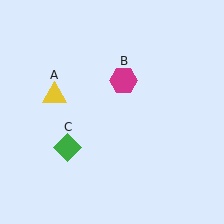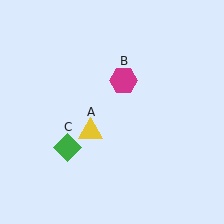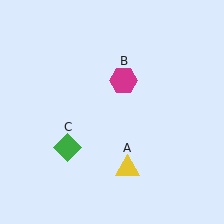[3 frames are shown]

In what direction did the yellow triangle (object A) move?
The yellow triangle (object A) moved down and to the right.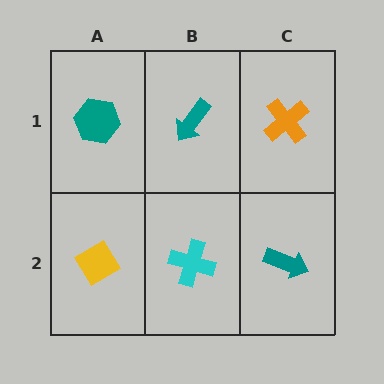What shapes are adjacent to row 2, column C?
An orange cross (row 1, column C), a cyan cross (row 2, column B).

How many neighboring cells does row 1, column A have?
2.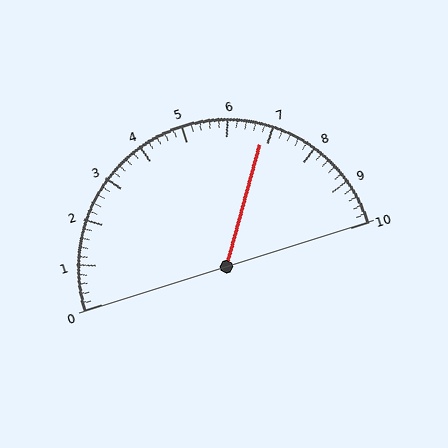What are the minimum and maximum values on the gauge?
The gauge ranges from 0 to 10.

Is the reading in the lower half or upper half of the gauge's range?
The reading is in the upper half of the range (0 to 10).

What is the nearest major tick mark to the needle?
The nearest major tick mark is 7.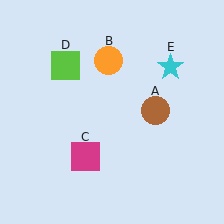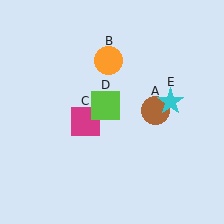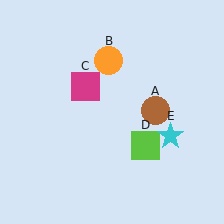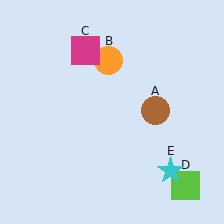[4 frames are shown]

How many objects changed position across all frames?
3 objects changed position: magenta square (object C), lime square (object D), cyan star (object E).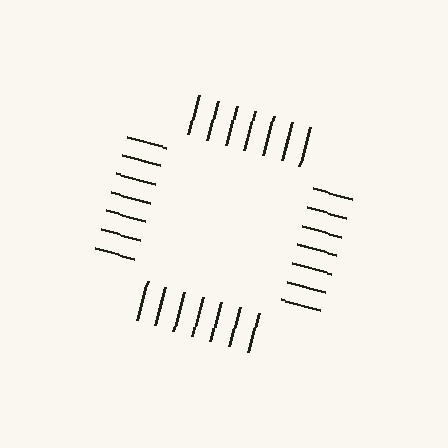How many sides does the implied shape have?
4 sides — the line-ends trace a square.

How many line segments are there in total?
28 — 7 along each of the 4 edges.